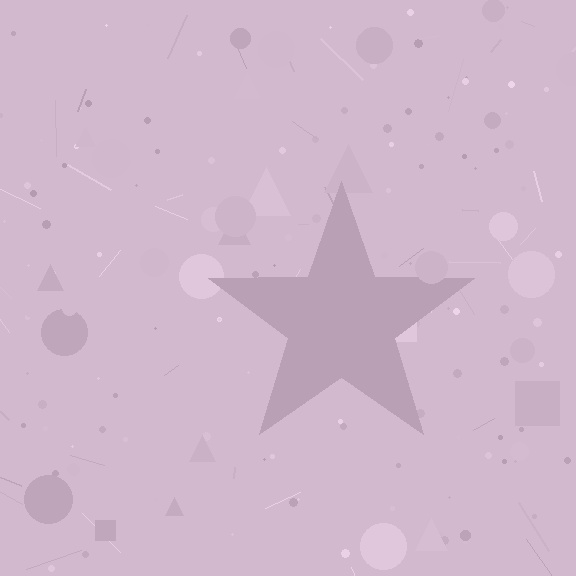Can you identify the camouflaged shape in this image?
The camouflaged shape is a star.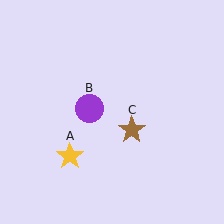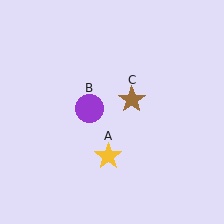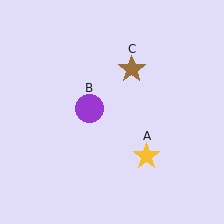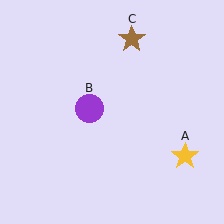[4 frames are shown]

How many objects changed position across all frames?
2 objects changed position: yellow star (object A), brown star (object C).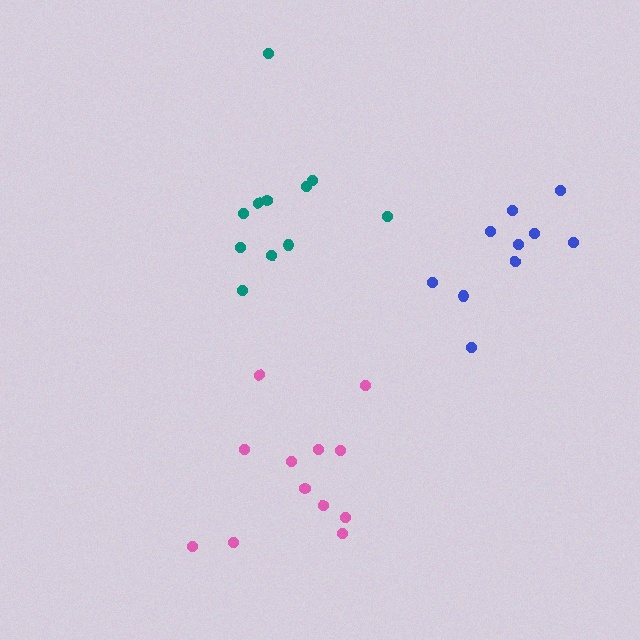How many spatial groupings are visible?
There are 3 spatial groupings.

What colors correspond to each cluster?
The clusters are colored: pink, teal, blue.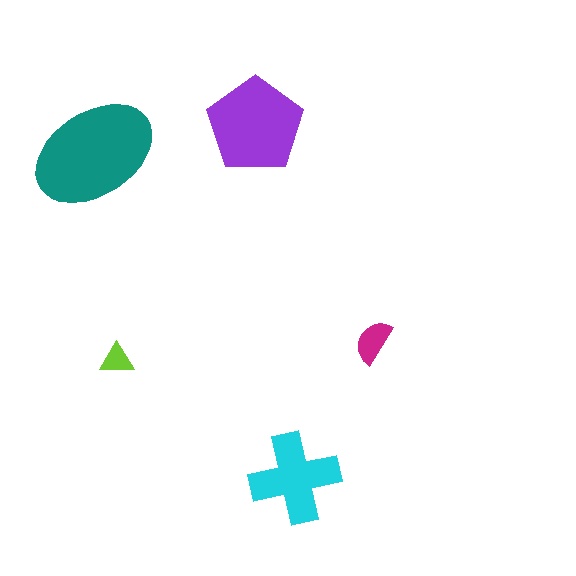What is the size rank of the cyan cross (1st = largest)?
3rd.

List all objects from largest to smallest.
The teal ellipse, the purple pentagon, the cyan cross, the magenta semicircle, the lime triangle.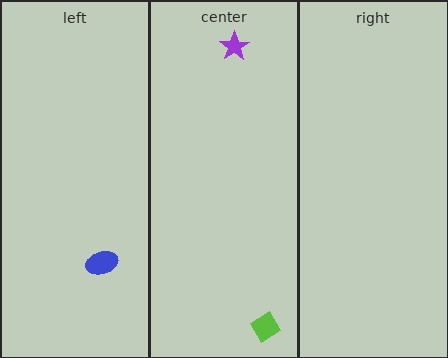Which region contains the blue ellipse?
The left region.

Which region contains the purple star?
The center region.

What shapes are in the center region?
The lime diamond, the purple star.